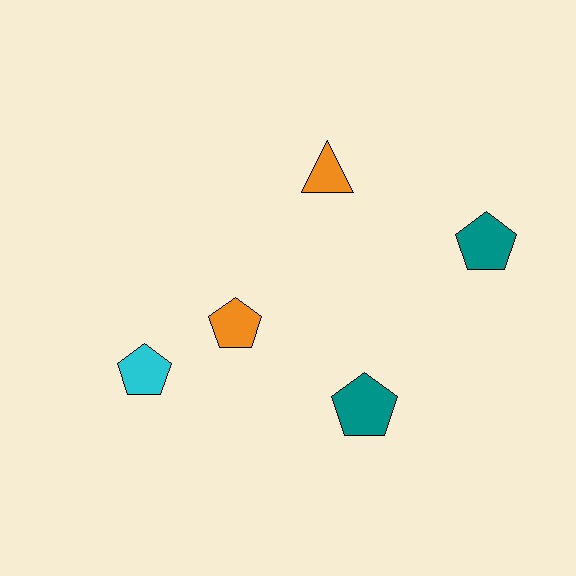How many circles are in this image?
There are no circles.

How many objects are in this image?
There are 5 objects.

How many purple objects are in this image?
There are no purple objects.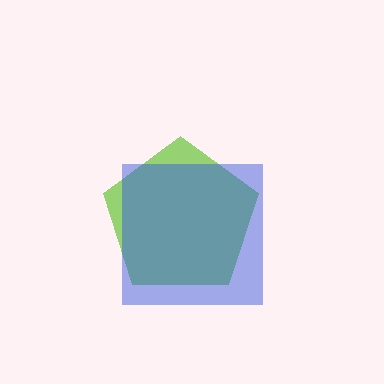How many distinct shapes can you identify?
There are 2 distinct shapes: a lime pentagon, a blue square.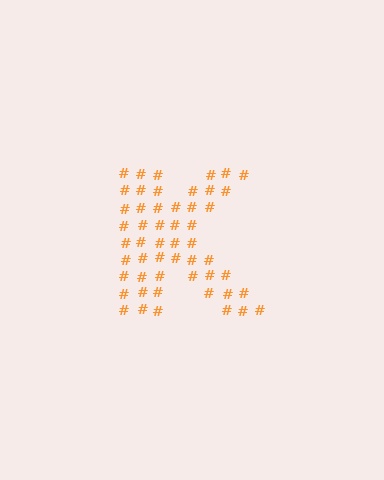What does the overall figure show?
The overall figure shows the letter K.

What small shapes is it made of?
It is made of small hash symbols.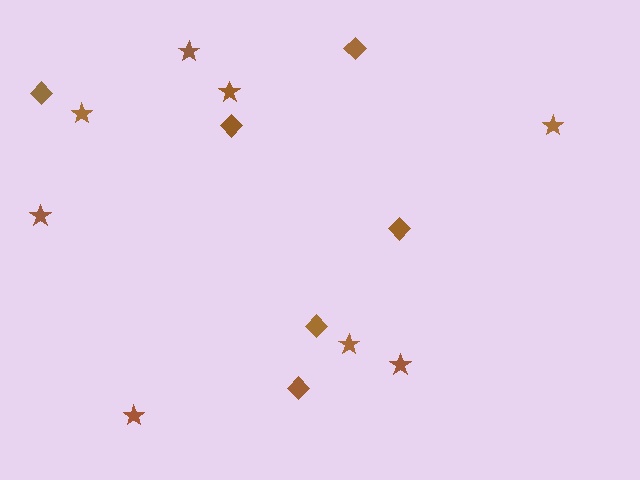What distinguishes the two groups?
There are 2 groups: one group of diamonds (6) and one group of stars (8).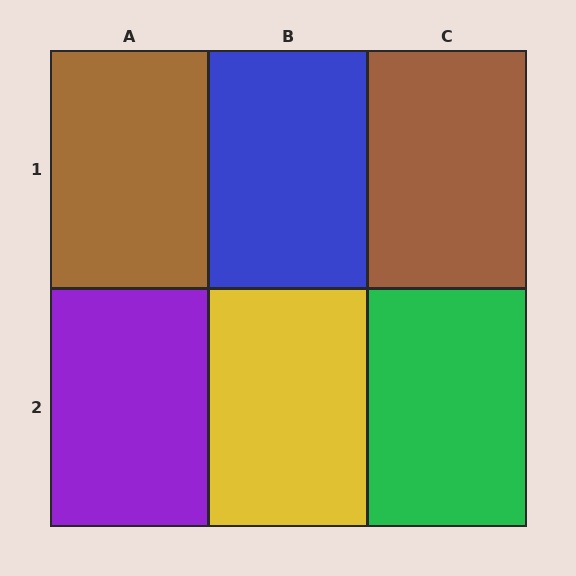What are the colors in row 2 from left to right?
Purple, yellow, green.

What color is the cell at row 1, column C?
Brown.